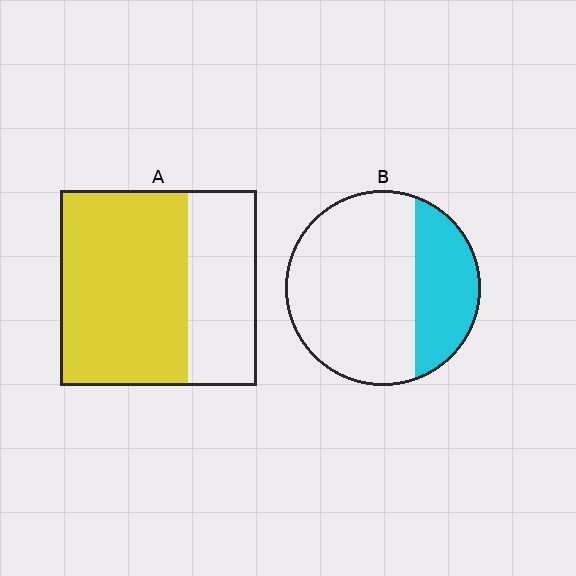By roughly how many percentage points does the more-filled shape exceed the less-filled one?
By roughly 35 percentage points (A over B).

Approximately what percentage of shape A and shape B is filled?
A is approximately 65% and B is approximately 30%.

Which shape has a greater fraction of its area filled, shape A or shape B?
Shape A.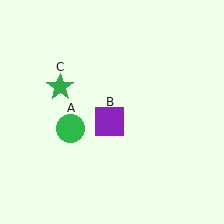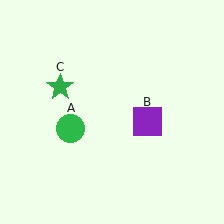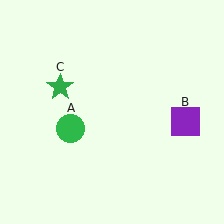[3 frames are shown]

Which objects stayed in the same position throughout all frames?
Green circle (object A) and green star (object C) remained stationary.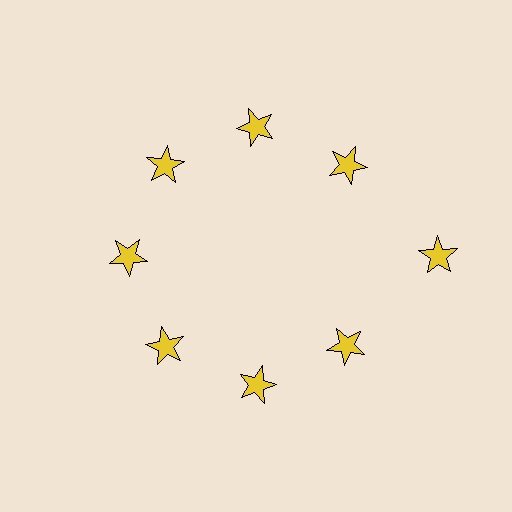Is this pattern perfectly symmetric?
No. The 8 yellow stars are arranged in a ring, but one element near the 3 o'clock position is pushed outward from the center, breaking the 8-fold rotational symmetry.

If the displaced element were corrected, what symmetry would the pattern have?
It would have 8-fold rotational symmetry — the pattern would map onto itself every 45 degrees.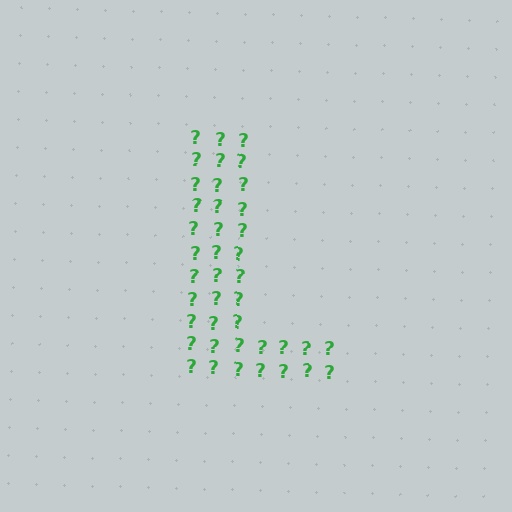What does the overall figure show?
The overall figure shows the letter L.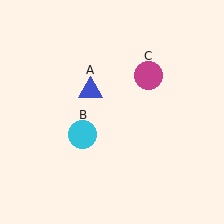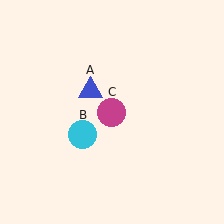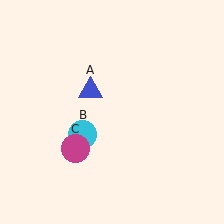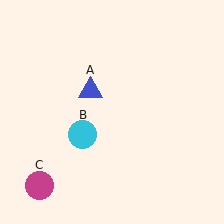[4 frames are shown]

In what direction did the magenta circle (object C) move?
The magenta circle (object C) moved down and to the left.